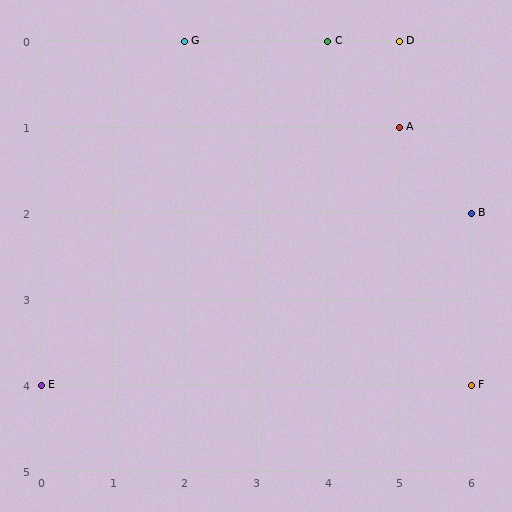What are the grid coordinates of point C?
Point C is at grid coordinates (4, 0).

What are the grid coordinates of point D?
Point D is at grid coordinates (5, 0).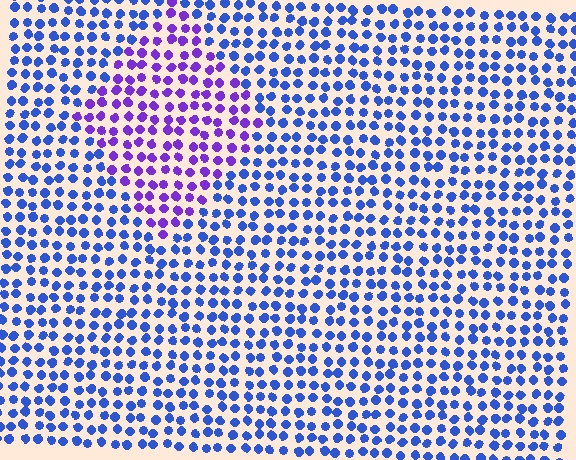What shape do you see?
I see a diamond.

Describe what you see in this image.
The image is filled with small blue elements in a uniform arrangement. A diamond-shaped region is visible where the elements are tinted to a slightly different hue, forming a subtle color boundary.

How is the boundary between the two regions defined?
The boundary is defined purely by a slight shift in hue (about 43 degrees). Spacing, size, and orientation are identical on both sides.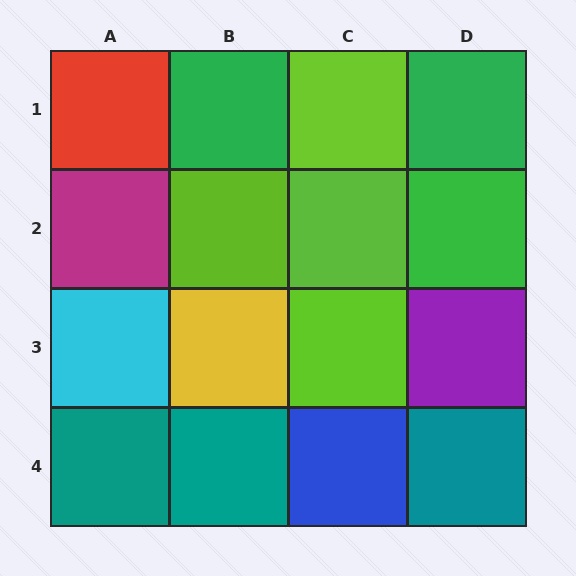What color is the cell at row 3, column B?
Yellow.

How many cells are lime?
4 cells are lime.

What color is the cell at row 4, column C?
Blue.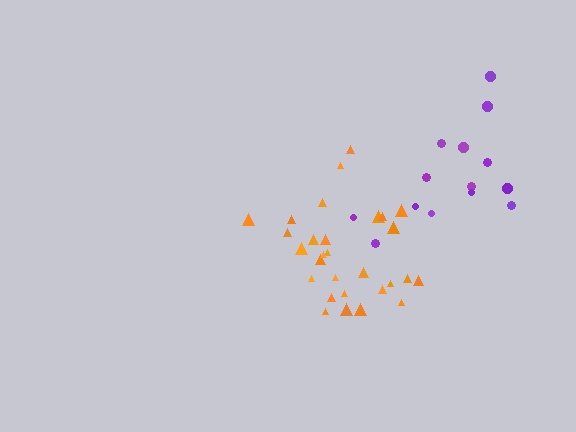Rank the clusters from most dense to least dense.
orange, purple.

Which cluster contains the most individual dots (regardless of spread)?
Orange (29).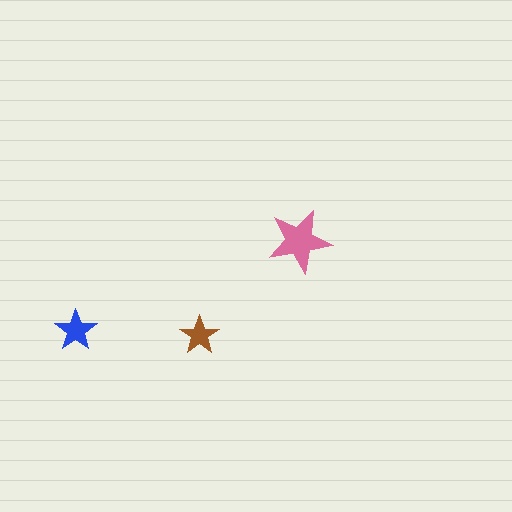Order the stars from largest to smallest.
the pink one, the blue one, the brown one.